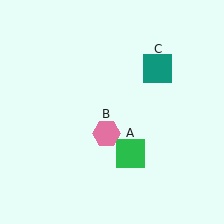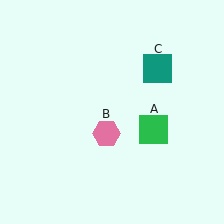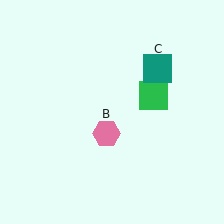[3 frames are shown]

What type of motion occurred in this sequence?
The green square (object A) rotated counterclockwise around the center of the scene.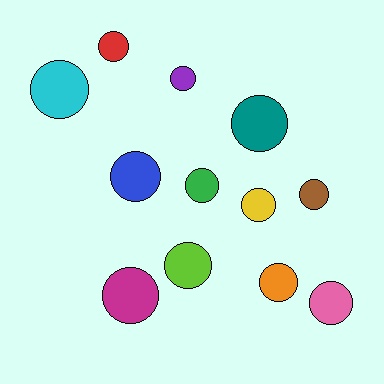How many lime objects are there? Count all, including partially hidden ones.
There is 1 lime object.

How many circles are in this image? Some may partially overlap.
There are 12 circles.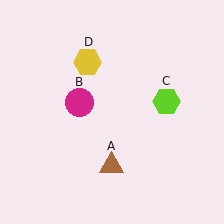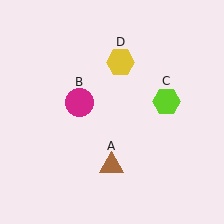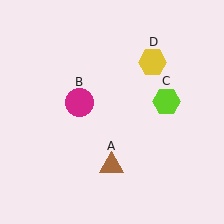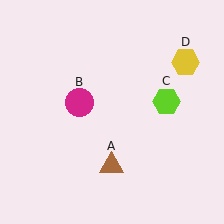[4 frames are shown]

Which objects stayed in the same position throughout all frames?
Brown triangle (object A) and magenta circle (object B) and lime hexagon (object C) remained stationary.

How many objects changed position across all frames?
1 object changed position: yellow hexagon (object D).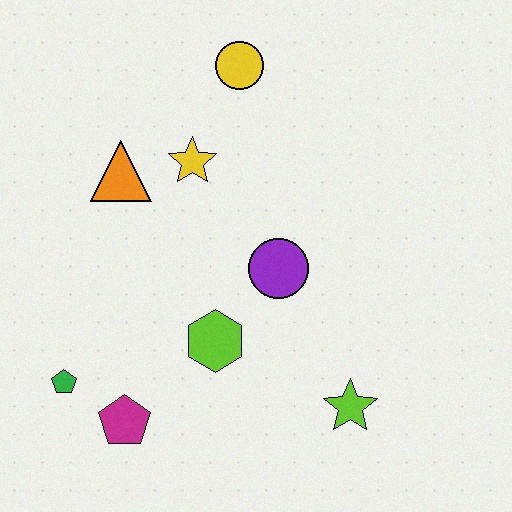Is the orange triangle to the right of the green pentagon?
Yes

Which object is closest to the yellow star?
The orange triangle is closest to the yellow star.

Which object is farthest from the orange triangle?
The lime star is farthest from the orange triangle.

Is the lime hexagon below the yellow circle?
Yes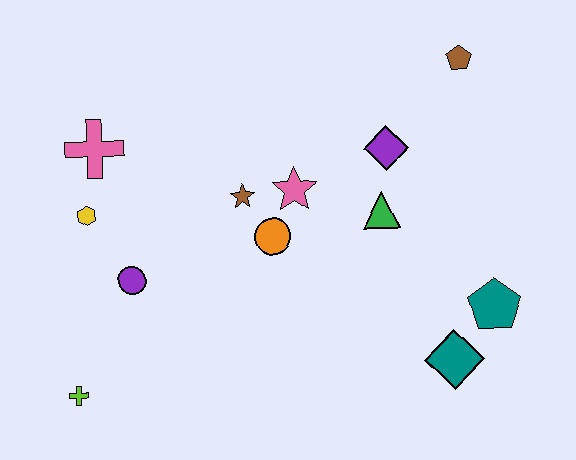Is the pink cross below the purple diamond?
No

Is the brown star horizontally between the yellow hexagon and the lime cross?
No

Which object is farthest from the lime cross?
The brown pentagon is farthest from the lime cross.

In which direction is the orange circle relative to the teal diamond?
The orange circle is to the left of the teal diamond.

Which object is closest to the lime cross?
The purple circle is closest to the lime cross.